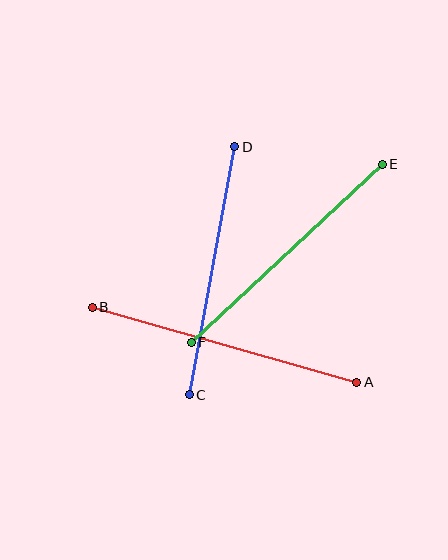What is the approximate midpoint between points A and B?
The midpoint is at approximately (225, 345) pixels.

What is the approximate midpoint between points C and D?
The midpoint is at approximately (212, 271) pixels.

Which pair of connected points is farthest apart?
Points A and B are farthest apart.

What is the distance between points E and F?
The distance is approximately 261 pixels.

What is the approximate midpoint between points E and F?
The midpoint is at approximately (287, 253) pixels.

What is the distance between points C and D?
The distance is approximately 252 pixels.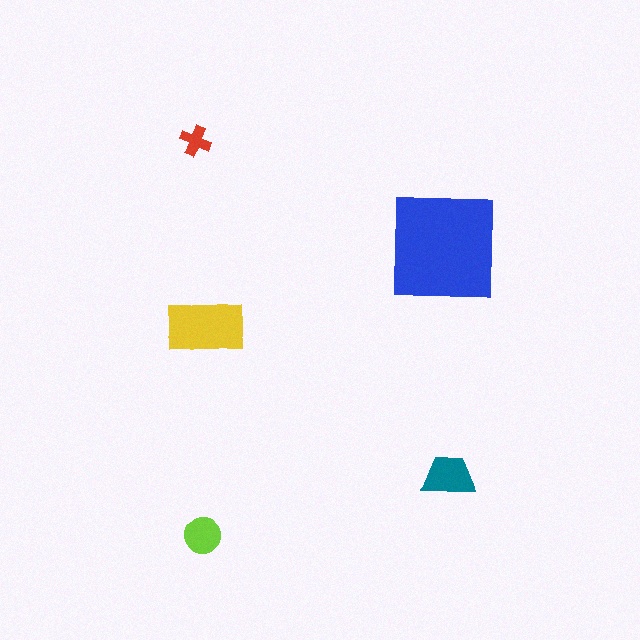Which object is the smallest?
The red cross.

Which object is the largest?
The blue square.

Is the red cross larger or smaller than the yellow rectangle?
Smaller.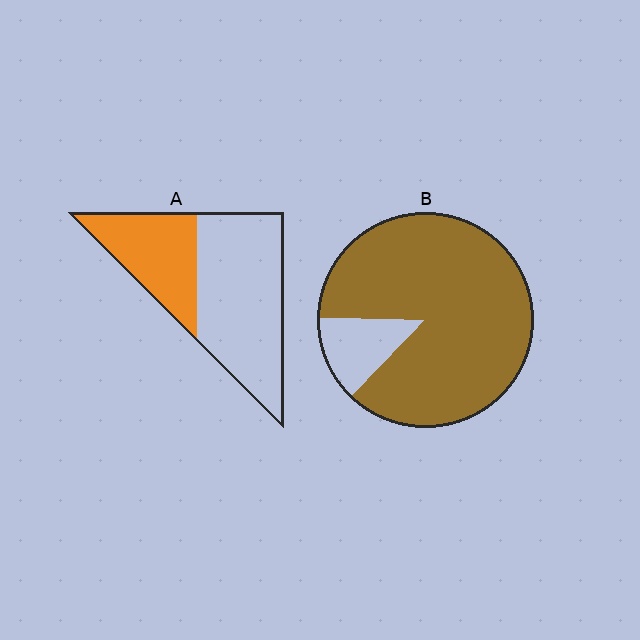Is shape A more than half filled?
No.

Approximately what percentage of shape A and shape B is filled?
A is approximately 35% and B is approximately 85%.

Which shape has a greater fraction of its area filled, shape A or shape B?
Shape B.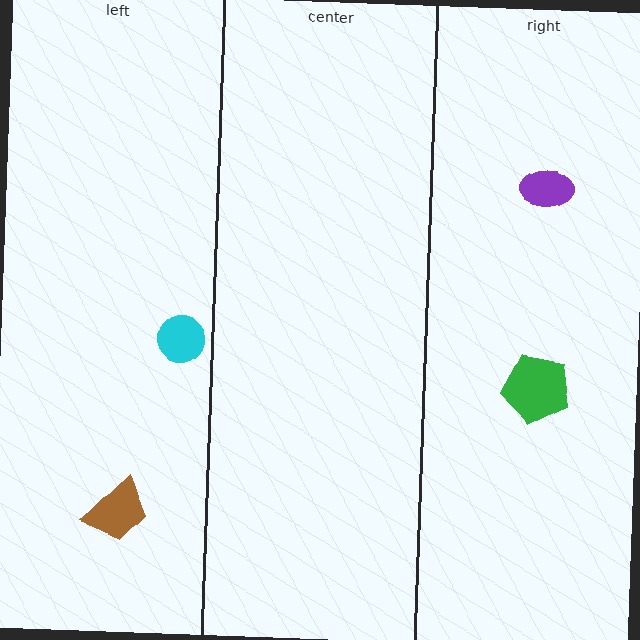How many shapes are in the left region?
2.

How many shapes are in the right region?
2.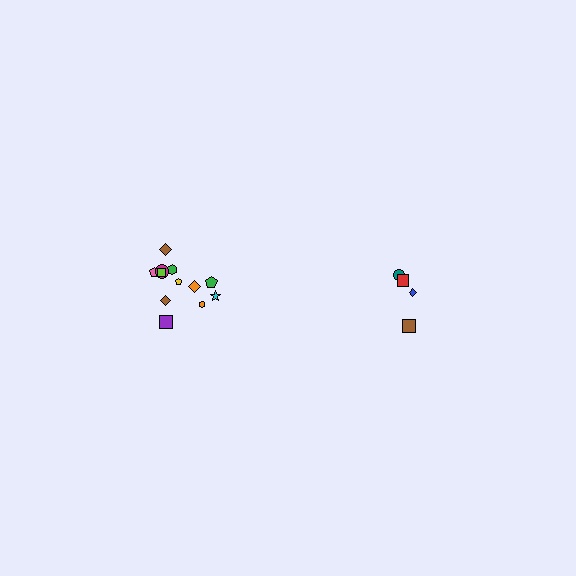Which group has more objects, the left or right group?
The left group.